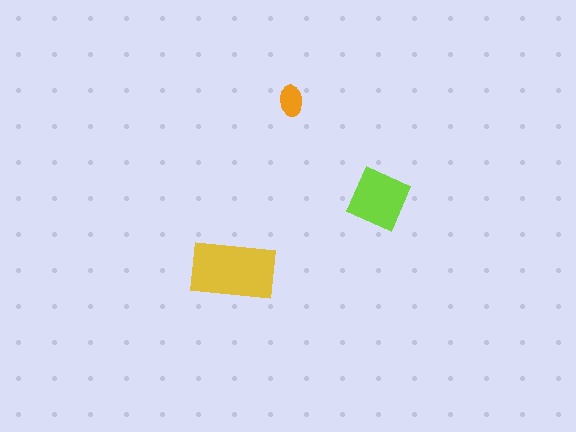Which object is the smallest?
The orange ellipse.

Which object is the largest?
The yellow rectangle.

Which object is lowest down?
The yellow rectangle is bottommost.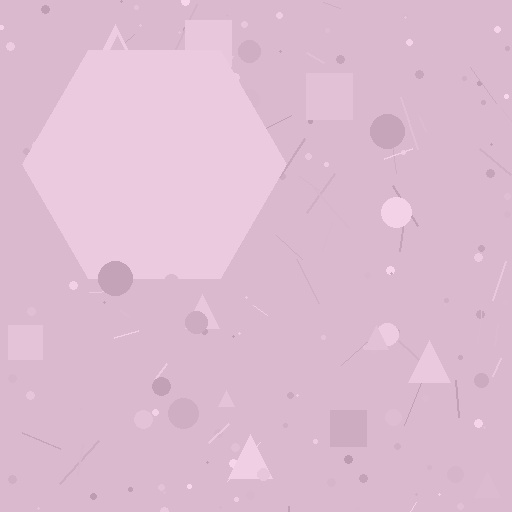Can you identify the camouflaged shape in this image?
The camouflaged shape is a hexagon.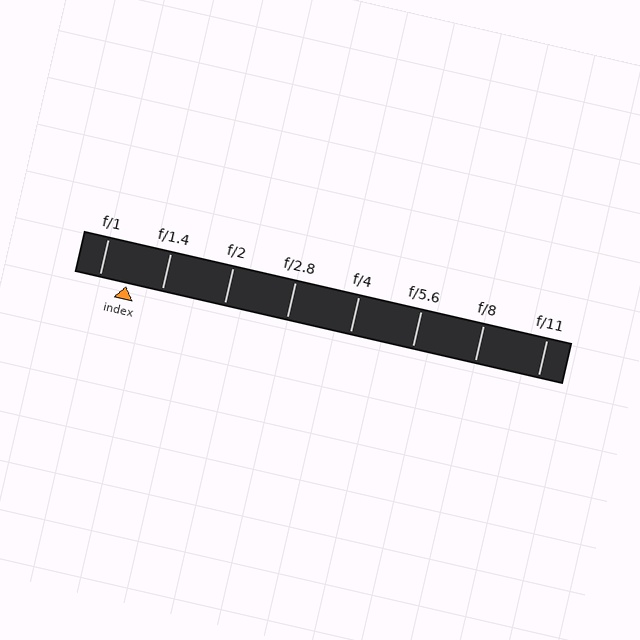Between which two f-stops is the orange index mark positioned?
The index mark is between f/1 and f/1.4.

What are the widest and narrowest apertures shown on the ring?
The widest aperture shown is f/1 and the narrowest is f/11.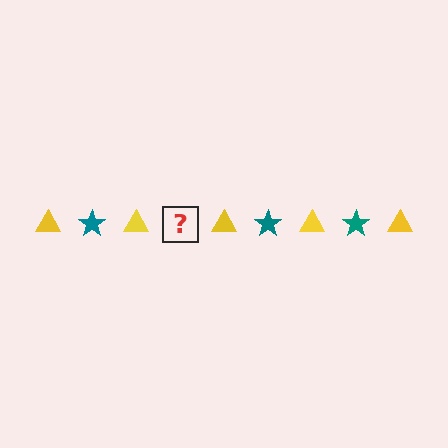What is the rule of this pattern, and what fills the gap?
The rule is that the pattern alternates between yellow triangle and teal star. The gap should be filled with a teal star.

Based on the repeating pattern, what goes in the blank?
The blank should be a teal star.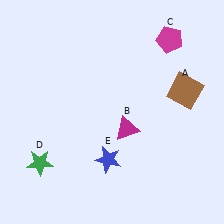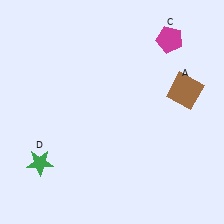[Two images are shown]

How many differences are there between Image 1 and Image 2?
There are 2 differences between the two images.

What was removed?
The blue star (E), the magenta triangle (B) were removed in Image 2.